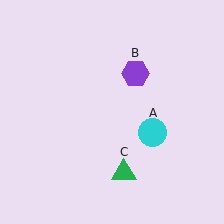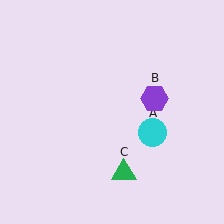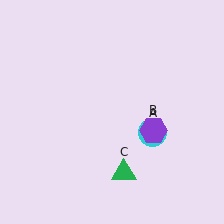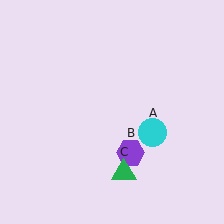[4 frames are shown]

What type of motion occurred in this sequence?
The purple hexagon (object B) rotated clockwise around the center of the scene.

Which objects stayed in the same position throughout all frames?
Cyan circle (object A) and green triangle (object C) remained stationary.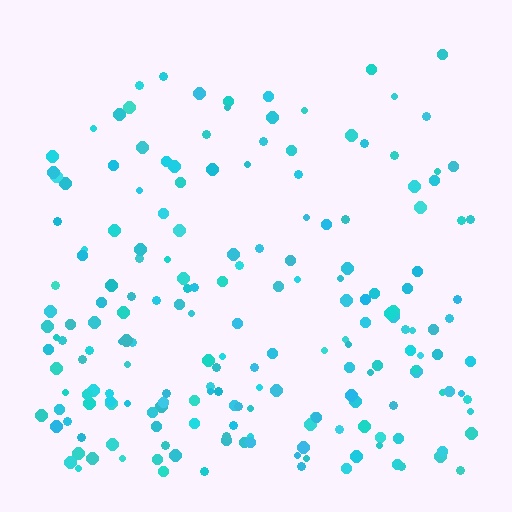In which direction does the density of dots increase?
From top to bottom, with the bottom side densest.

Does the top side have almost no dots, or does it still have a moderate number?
Still a moderate number, just noticeably fewer than the bottom.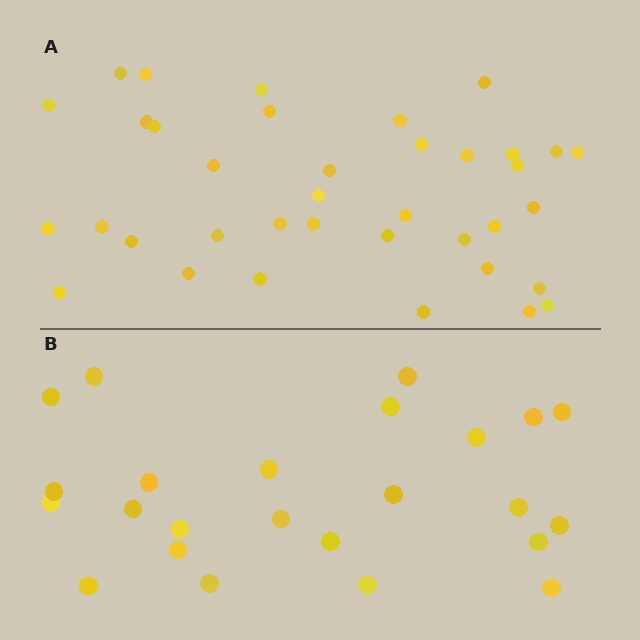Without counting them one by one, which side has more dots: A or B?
Region A (the top region) has more dots.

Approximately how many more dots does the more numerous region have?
Region A has approximately 15 more dots than region B.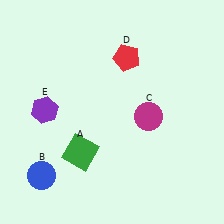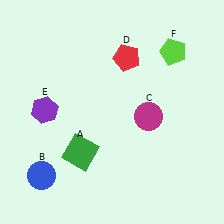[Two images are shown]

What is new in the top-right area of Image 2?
A lime pentagon (F) was added in the top-right area of Image 2.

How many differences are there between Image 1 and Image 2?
There is 1 difference between the two images.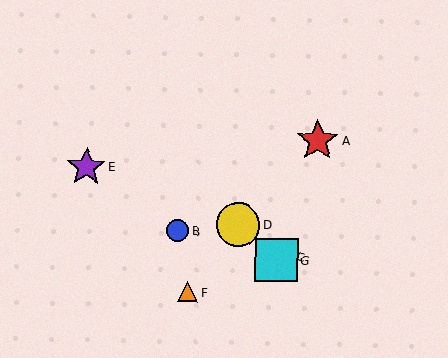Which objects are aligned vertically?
Objects C, G are aligned vertically.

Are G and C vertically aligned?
Yes, both are at x≈276.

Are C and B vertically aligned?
No, C is at x≈276 and B is at x≈178.